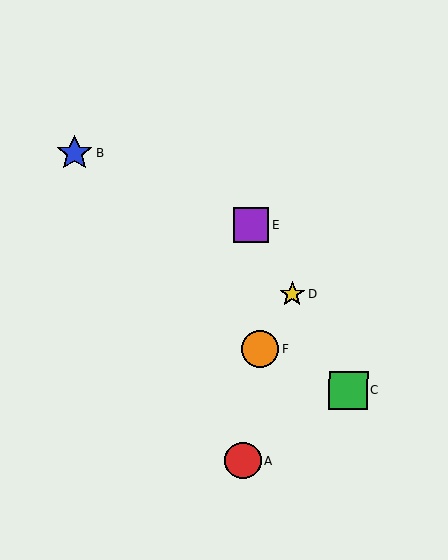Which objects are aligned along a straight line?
Objects C, D, E are aligned along a straight line.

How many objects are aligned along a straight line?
3 objects (C, D, E) are aligned along a straight line.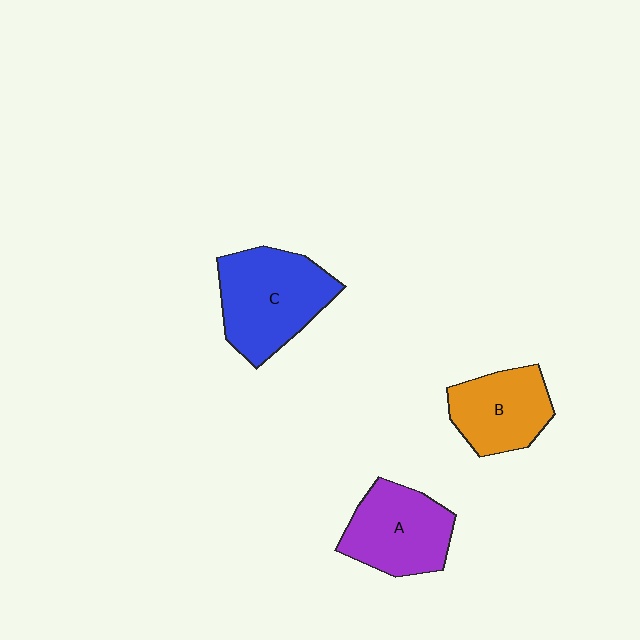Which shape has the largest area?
Shape C (blue).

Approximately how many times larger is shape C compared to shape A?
Approximately 1.2 times.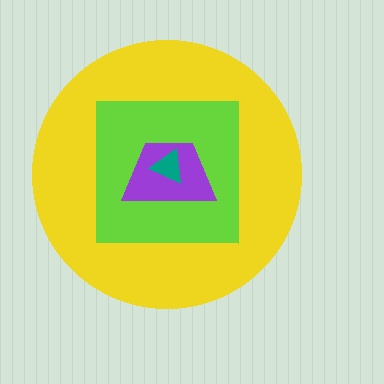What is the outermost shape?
The yellow circle.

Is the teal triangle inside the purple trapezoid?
Yes.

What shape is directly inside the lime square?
The purple trapezoid.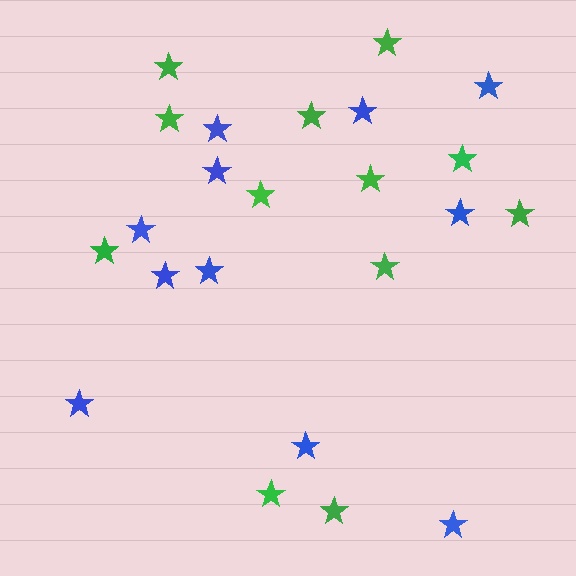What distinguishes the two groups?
There are 2 groups: one group of blue stars (11) and one group of green stars (12).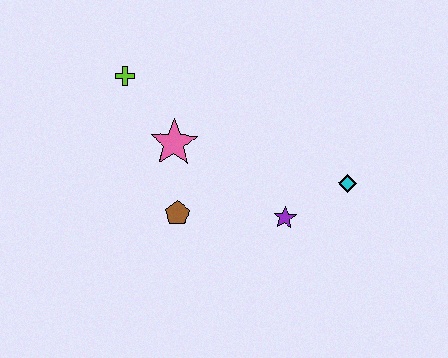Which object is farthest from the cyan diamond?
The lime cross is farthest from the cyan diamond.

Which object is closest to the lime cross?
The pink star is closest to the lime cross.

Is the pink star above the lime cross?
No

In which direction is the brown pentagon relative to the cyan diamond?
The brown pentagon is to the left of the cyan diamond.